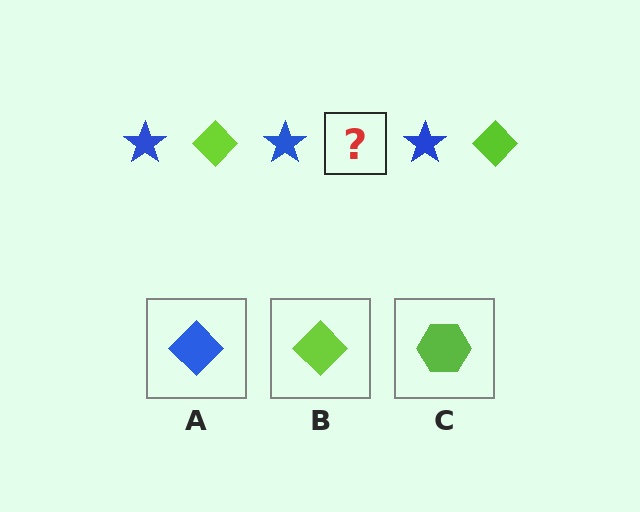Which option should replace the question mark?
Option B.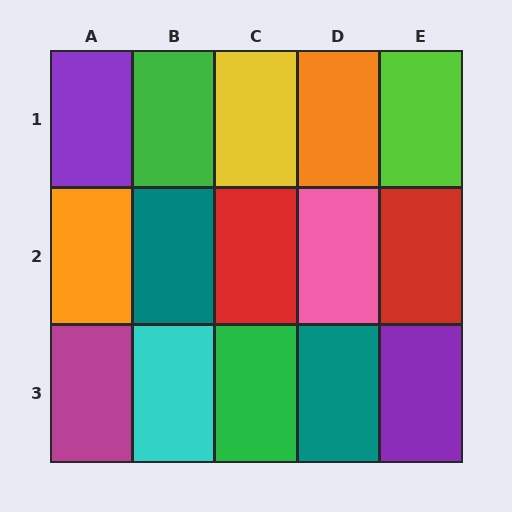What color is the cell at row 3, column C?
Green.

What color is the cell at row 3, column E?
Purple.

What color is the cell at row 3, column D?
Teal.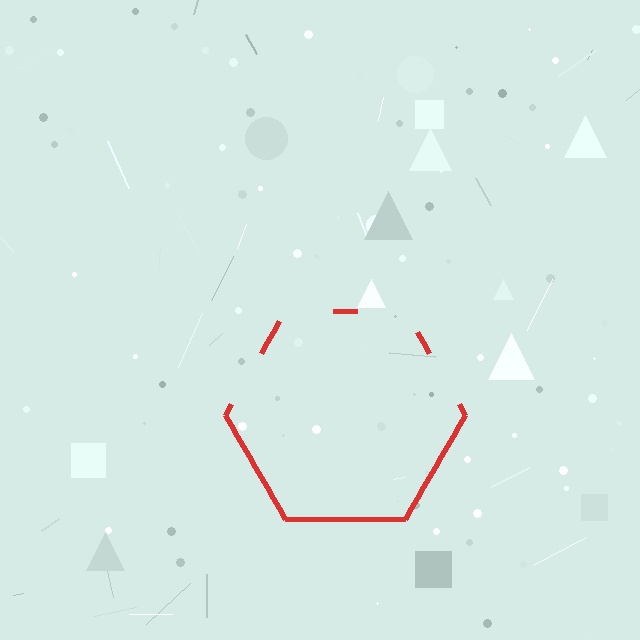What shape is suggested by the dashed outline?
The dashed outline suggests a hexagon.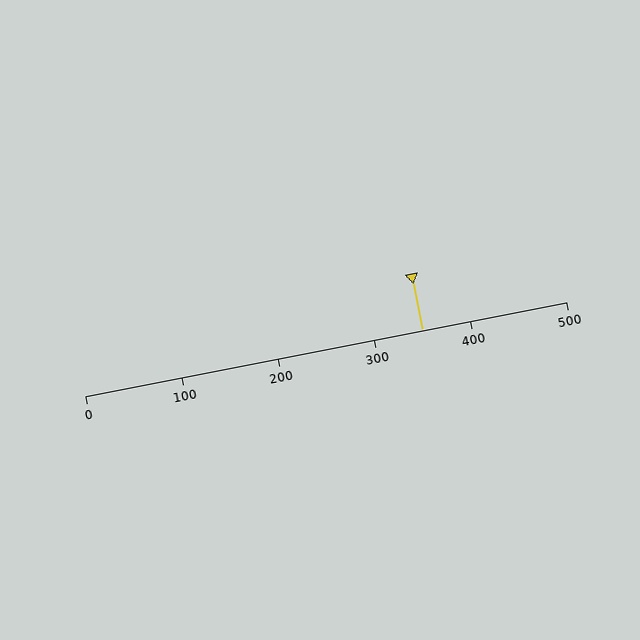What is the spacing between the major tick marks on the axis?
The major ticks are spaced 100 apart.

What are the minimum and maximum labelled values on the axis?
The axis runs from 0 to 500.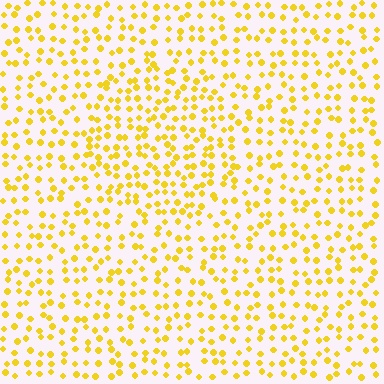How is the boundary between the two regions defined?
The boundary is defined by a change in element density (approximately 1.5x ratio). All elements are the same color, size, and shape.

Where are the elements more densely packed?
The elements are more densely packed inside the circle boundary.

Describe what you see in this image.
The image contains small yellow elements arranged at two different densities. A circle-shaped region is visible where the elements are more densely packed than the surrounding area.